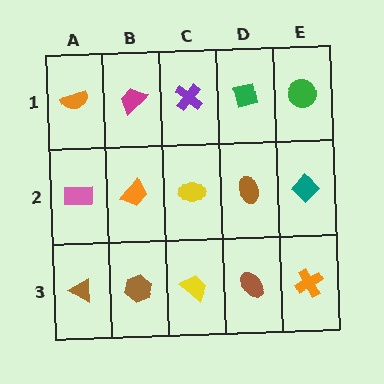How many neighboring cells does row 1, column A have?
2.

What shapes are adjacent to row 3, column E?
A teal diamond (row 2, column E), a brown ellipse (row 3, column D).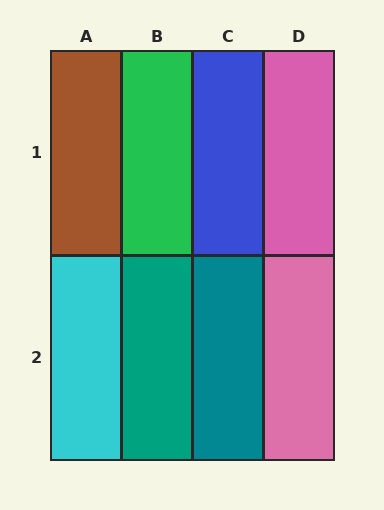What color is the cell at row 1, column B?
Green.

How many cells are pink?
2 cells are pink.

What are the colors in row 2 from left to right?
Cyan, teal, teal, pink.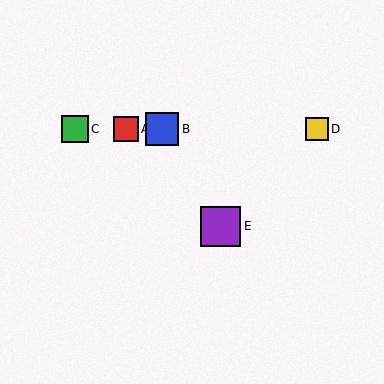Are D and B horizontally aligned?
Yes, both are at y≈129.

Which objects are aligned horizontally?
Objects A, B, C, D are aligned horizontally.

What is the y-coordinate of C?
Object C is at y≈129.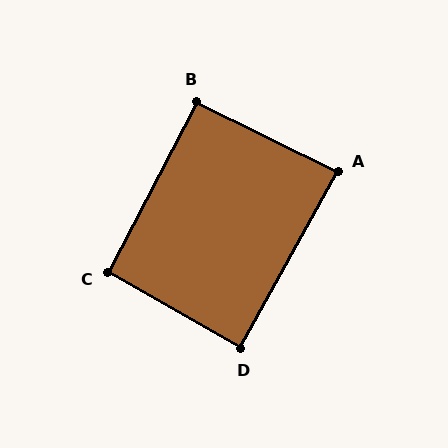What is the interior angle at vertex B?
Approximately 91 degrees (approximately right).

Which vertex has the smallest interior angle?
A, at approximately 87 degrees.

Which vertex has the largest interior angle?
C, at approximately 93 degrees.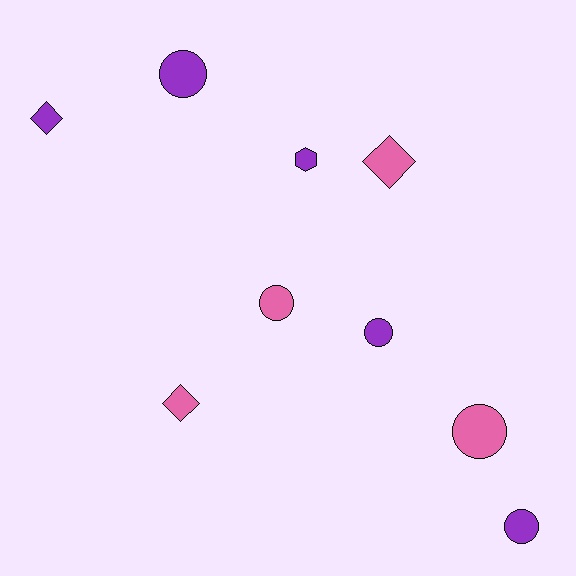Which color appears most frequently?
Purple, with 5 objects.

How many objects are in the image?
There are 9 objects.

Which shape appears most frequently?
Circle, with 5 objects.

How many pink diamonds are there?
There are 2 pink diamonds.